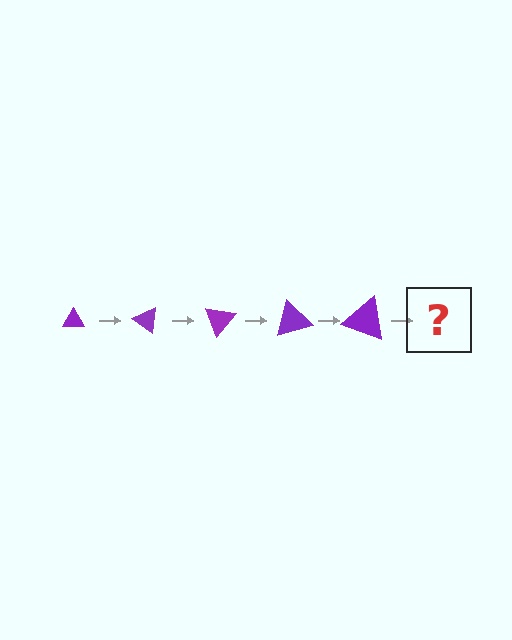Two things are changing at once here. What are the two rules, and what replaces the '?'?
The two rules are that the triangle grows larger each step and it rotates 35 degrees each step. The '?' should be a triangle, larger than the previous one and rotated 175 degrees from the start.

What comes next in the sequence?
The next element should be a triangle, larger than the previous one and rotated 175 degrees from the start.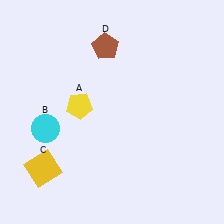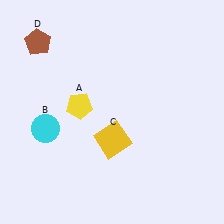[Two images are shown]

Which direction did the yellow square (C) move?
The yellow square (C) moved right.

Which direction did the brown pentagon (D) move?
The brown pentagon (D) moved left.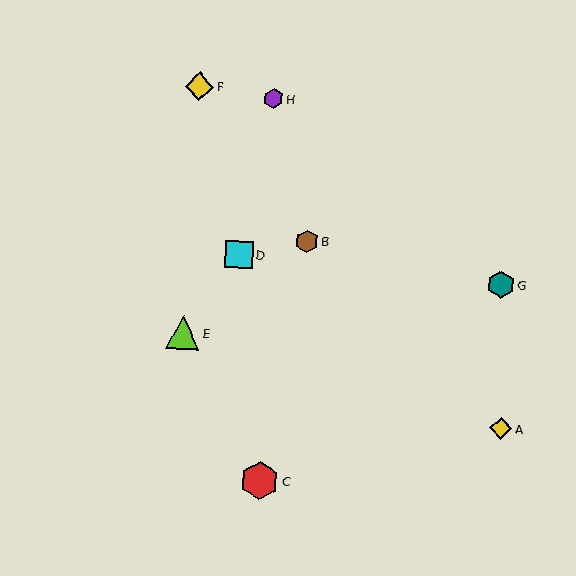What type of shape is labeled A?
Shape A is a yellow diamond.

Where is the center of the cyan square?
The center of the cyan square is at (239, 254).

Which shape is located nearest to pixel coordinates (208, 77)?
The yellow diamond (labeled F) at (199, 87) is nearest to that location.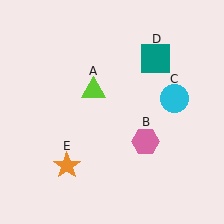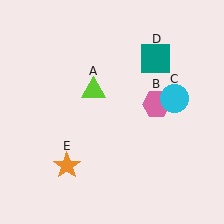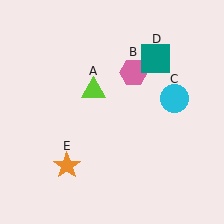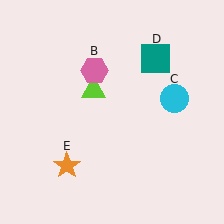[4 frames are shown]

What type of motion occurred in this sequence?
The pink hexagon (object B) rotated counterclockwise around the center of the scene.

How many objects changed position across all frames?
1 object changed position: pink hexagon (object B).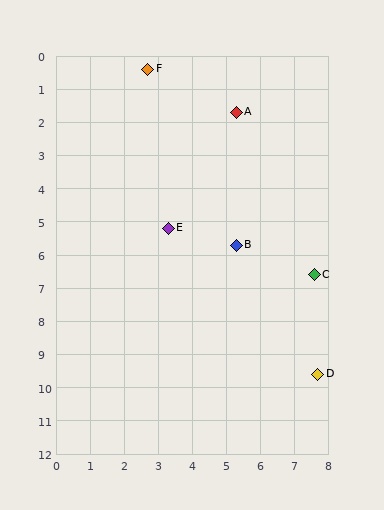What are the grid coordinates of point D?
Point D is at approximately (7.7, 9.6).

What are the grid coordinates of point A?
Point A is at approximately (5.3, 1.7).